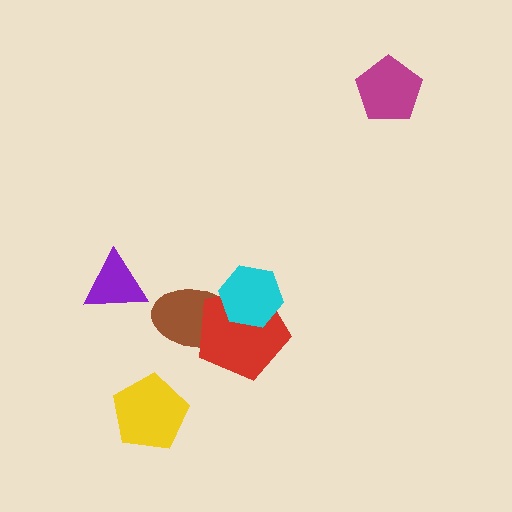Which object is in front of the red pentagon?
The cyan hexagon is in front of the red pentagon.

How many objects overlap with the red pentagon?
2 objects overlap with the red pentagon.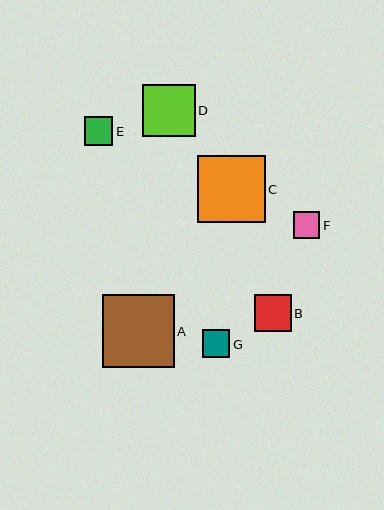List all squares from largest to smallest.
From largest to smallest: A, C, D, B, E, G, F.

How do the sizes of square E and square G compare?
Square E and square G are approximately the same size.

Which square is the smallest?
Square F is the smallest with a size of approximately 27 pixels.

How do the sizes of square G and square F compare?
Square G and square F are approximately the same size.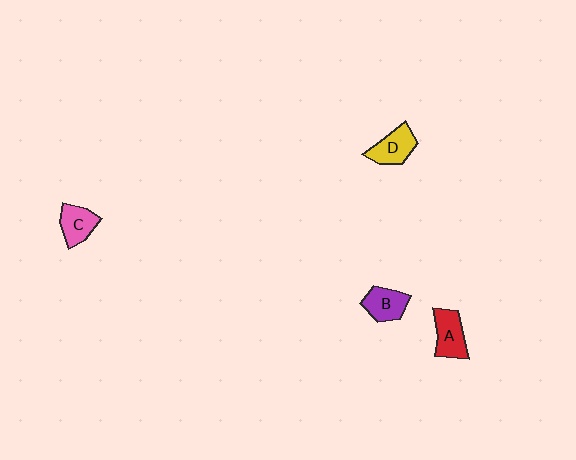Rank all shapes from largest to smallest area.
From largest to smallest: A (red), D (yellow), B (purple), C (pink).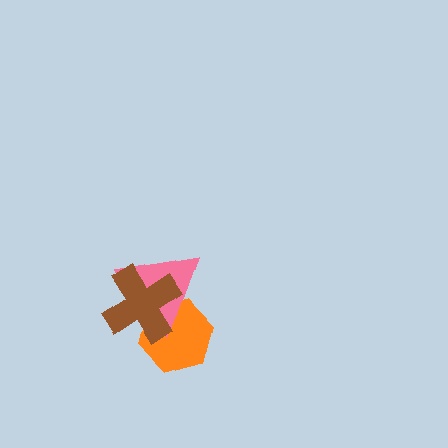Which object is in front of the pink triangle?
The brown cross is in front of the pink triangle.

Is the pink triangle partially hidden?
Yes, it is partially covered by another shape.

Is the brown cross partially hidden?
No, no other shape covers it.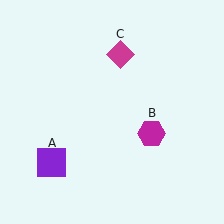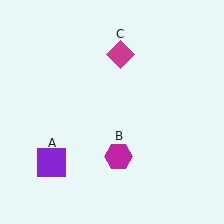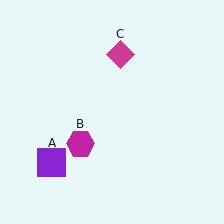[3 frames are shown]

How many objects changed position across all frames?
1 object changed position: magenta hexagon (object B).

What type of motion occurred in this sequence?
The magenta hexagon (object B) rotated clockwise around the center of the scene.